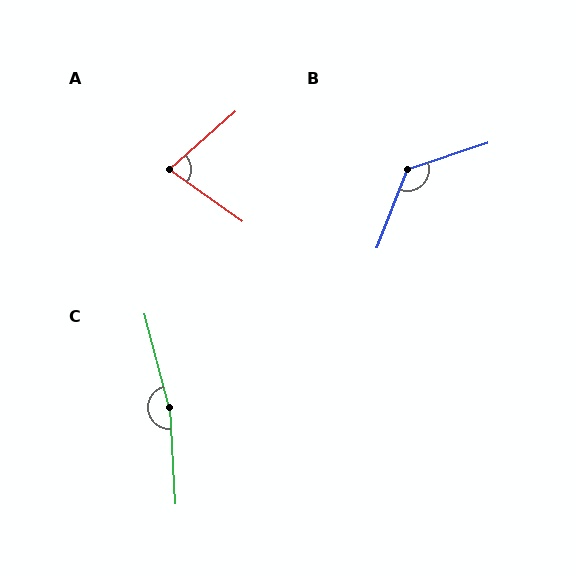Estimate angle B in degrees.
Approximately 130 degrees.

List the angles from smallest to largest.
A (77°), B (130°), C (169°).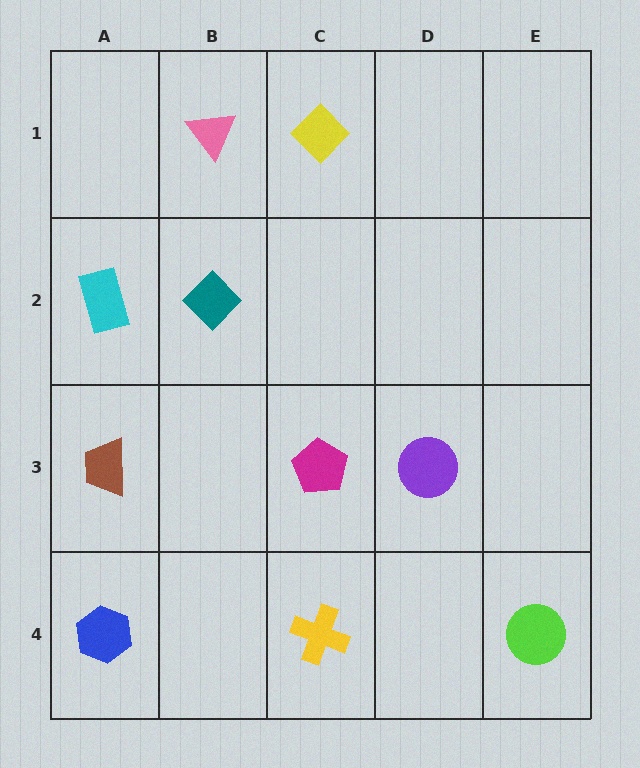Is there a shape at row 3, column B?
No, that cell is empty.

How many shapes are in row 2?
2 shapes.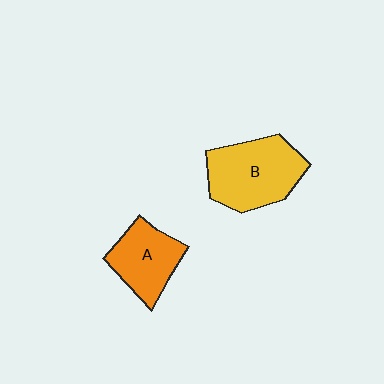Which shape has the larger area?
Shape B (yellow).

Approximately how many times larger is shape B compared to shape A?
Approximately 1.4 times.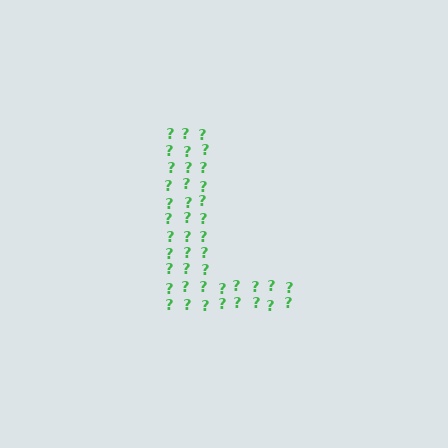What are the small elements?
The small elements are question marks.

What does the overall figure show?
The overall figure shows the letter L.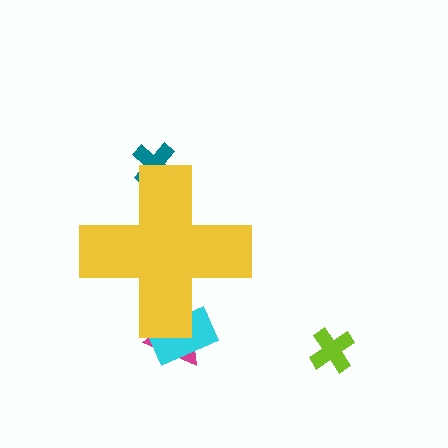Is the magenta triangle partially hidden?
Yes, the magenta triangle is partially hidden behind the yellow cross.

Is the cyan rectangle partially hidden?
Yes, the cyan rectangle is partially hidden behind the yellow cross.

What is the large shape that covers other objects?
A yellow cross.